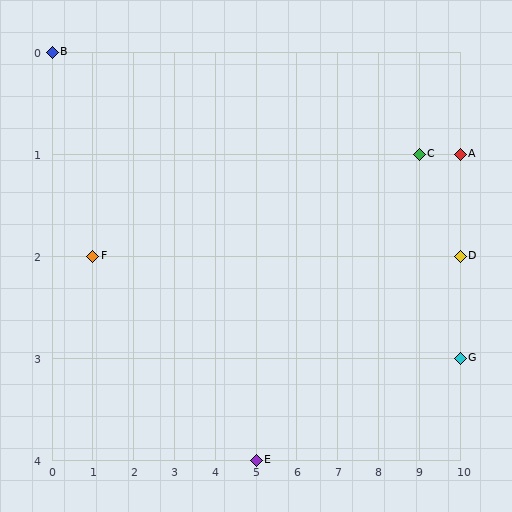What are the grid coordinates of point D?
Point D is at grid coordinates (10, 2).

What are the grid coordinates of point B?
Point B is at grid coordinates (0, 0).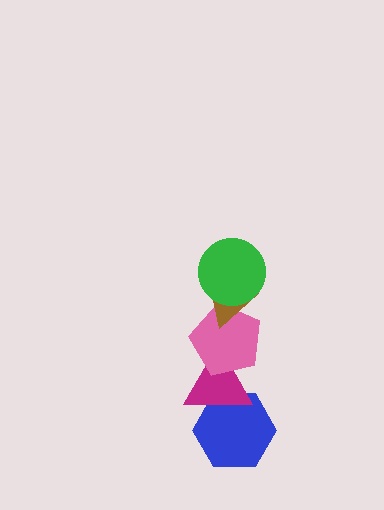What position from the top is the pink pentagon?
The pink pentagon is 3rd from the top.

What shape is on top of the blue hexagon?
The magenta triangle is on top of the blue hexagon.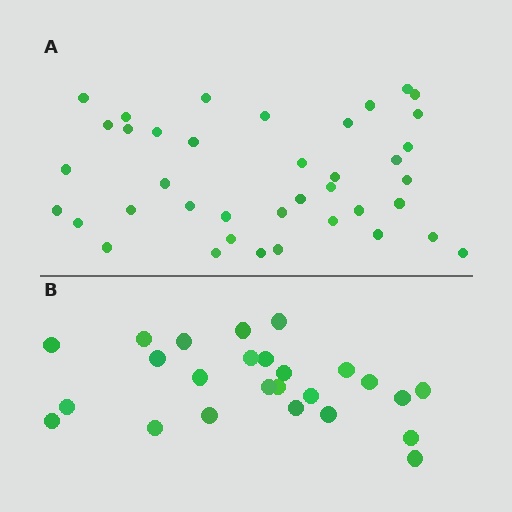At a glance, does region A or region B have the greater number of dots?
Region A (the top region) has more dots.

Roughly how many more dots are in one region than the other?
Region A has approximately 15 more dots than region B.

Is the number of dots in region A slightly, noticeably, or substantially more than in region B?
Region A has substantially more. The ratio is roughly 1.6 to 1.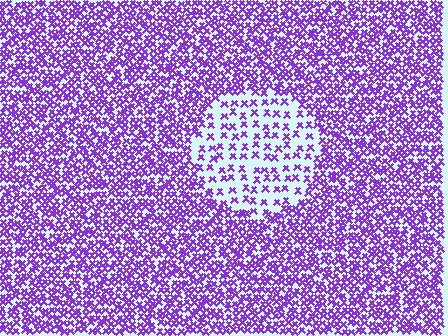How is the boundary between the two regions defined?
The boundary is defined by a change in element density (approximately 2.5x ratio). All elements are the same color, size, and shape.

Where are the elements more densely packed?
The elements are more densely packed outside the circle boundary.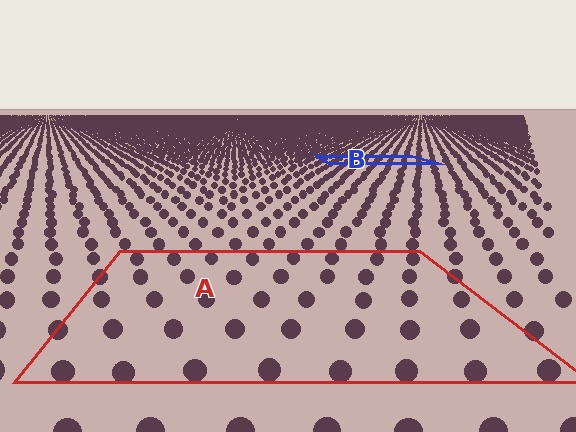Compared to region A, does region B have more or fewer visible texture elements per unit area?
Region B has more texture elements per unit area — they are packed more densely because it is farther away.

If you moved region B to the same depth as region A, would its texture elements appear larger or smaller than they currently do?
They would appear larger. At a closer depth, the same texture elements are projected at a bigger on-screen size.